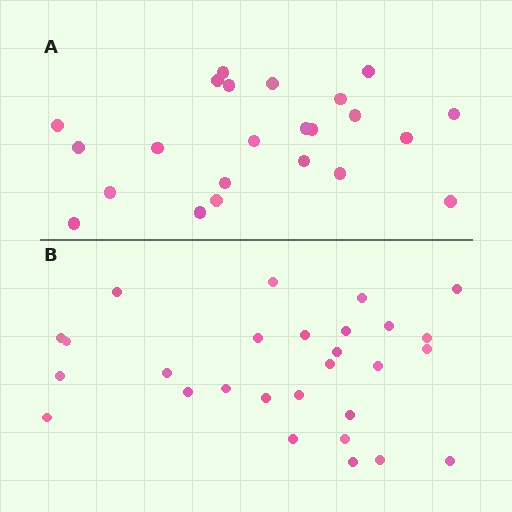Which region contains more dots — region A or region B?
Region B (the bottom region) has more dots.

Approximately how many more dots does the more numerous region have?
Region B has about 5 more dots than region A.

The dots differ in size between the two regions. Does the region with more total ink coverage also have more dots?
No. Region A has more total ink coverage because its dots are larger, but region B actually contains more individual dots. Total area can be misleading — the number of items is what matters here.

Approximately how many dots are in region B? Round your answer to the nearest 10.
About 30 dots. (The exact count is 28, which rounds to 30.)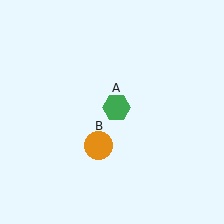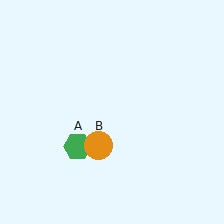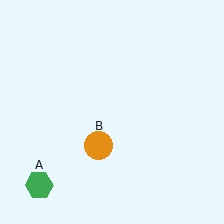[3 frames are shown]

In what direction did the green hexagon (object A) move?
The green hexagon (object A) moved down and to the left.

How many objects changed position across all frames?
1 object changed position: green hexagon (object A).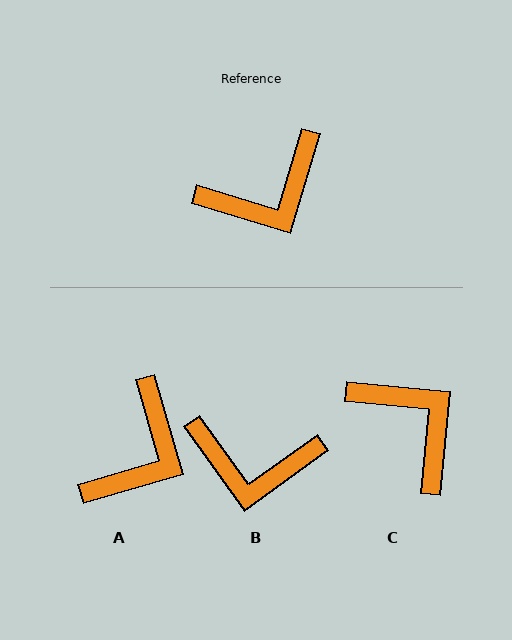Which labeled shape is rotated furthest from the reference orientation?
C, about 101 degrees away.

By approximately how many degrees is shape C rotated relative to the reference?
Approximately 101 degrees counter-clockwise.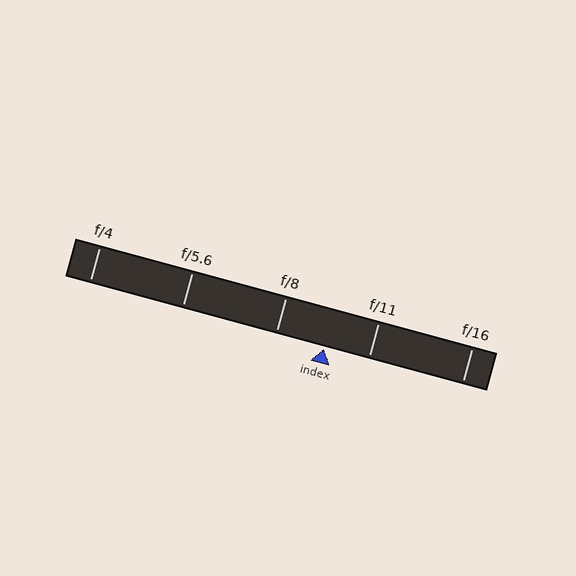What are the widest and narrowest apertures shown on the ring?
The widest aperture shown is f/4 and the narrowest is f/16.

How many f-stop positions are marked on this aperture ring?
There are 5 f-stop positions marked.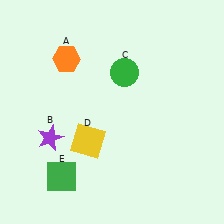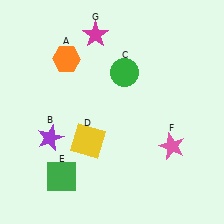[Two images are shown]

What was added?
A pink star (F), a magenta star (G) were added in Image 2.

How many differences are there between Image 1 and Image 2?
There are 2 differences between the two images.